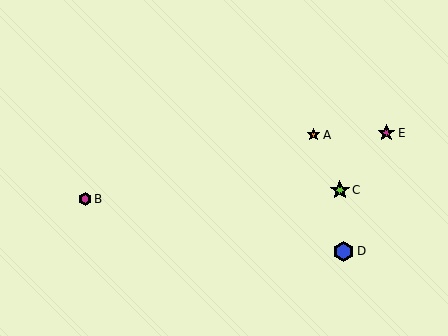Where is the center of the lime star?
The center of the lime star is at (340, 190).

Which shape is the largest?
The blue hexagon (labeled D) is the largest.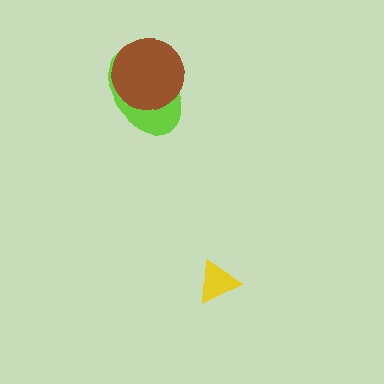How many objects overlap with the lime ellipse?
1 object overlaps with the lime ellipse.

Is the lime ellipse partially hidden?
Yes, it is partially covered by another shape.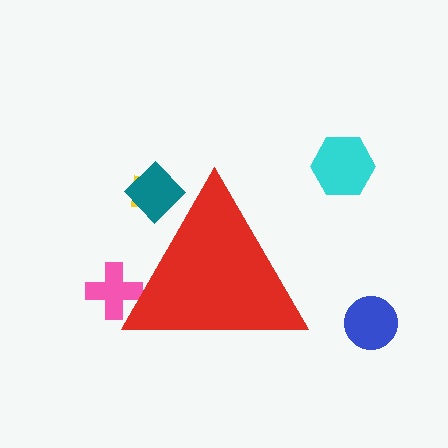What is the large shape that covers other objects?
A red triangle.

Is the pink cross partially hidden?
Yes, the pink cross is partially hidden behind the red triangle.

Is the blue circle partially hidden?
No, the blue circle is fully visible.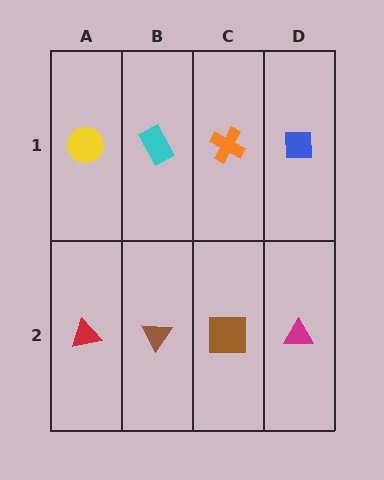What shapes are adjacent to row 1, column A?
A red triangle (row 2, column A), a cyan rectangle (row 1, column B).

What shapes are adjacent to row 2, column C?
An orange cross (row 1, column C), a brown triangle (row 2, column B), a magenta triangle (row 2, column D).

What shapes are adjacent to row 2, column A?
A yellow circle (row 1, column A), a brown triangle (row 2, column B).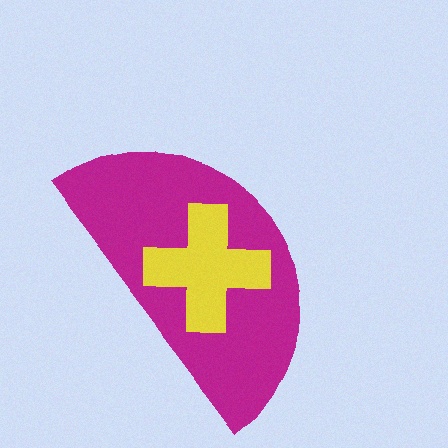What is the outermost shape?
The magenta semicircle.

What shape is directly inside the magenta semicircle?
The yellow cross.